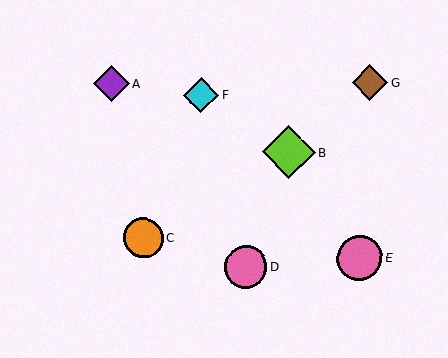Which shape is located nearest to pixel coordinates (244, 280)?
The pink circle (labeled D) at (246, 267) is nearest to that location.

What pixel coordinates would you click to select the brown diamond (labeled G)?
Click at (370, 83) to select the brown diamond G.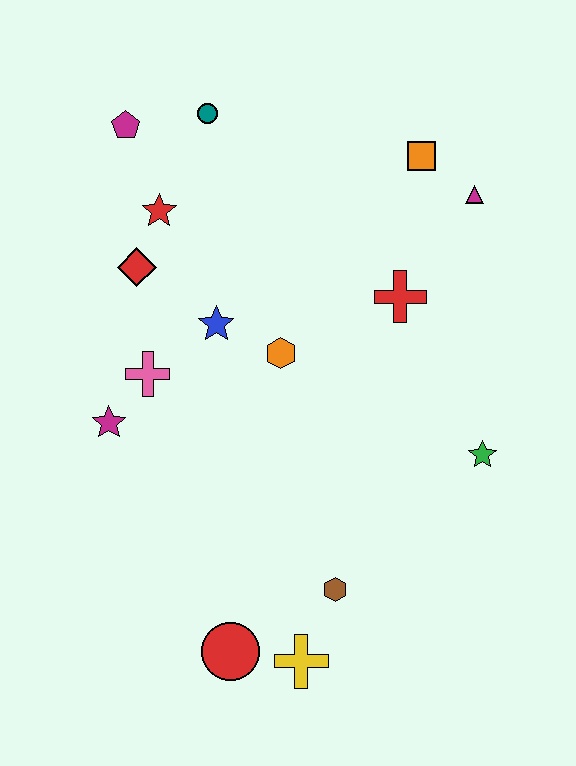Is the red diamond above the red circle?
Yes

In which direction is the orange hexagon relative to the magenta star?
The orange hexagon is to the right of the magenta star.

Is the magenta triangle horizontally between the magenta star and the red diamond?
No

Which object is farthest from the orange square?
The red circle is farthest from the orange square.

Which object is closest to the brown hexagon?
The yellow cross is closest to the brown hexagon.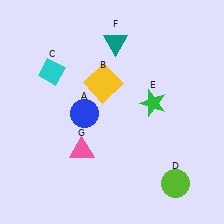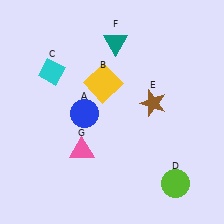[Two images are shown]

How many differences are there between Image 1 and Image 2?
There is 1 difference between the two images.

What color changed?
The star (E) changed from green in Image 1 to brown in Image 2.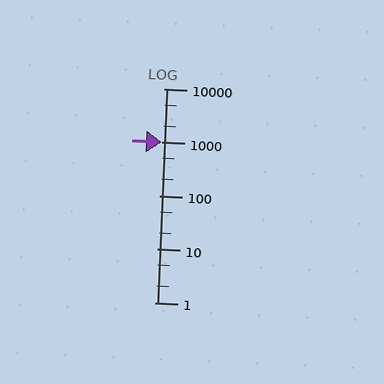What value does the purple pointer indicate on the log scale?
The pointer indicates approximately 1000.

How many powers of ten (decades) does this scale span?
The scale spans 4 decades, from 1 to 10000.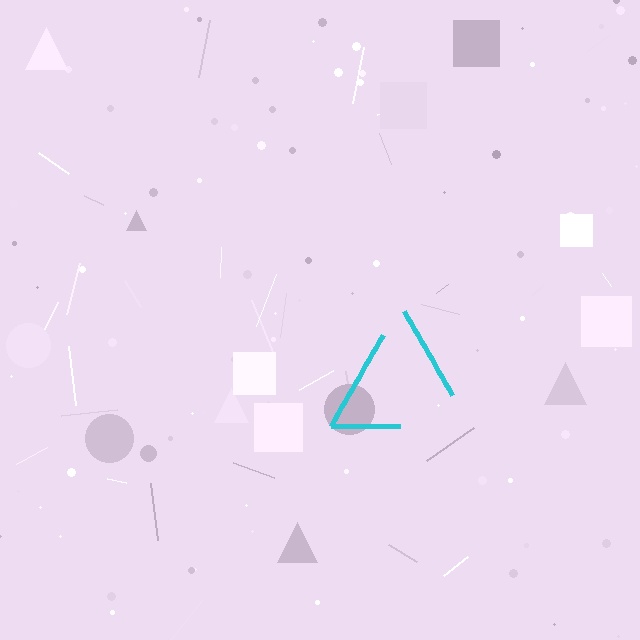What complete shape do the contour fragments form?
The contour fragments form a triangle.